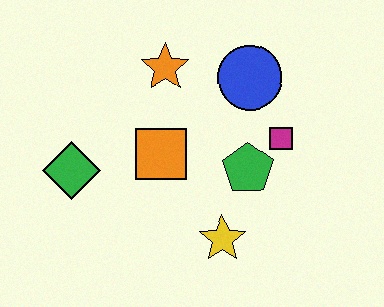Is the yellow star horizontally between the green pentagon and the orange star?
Yes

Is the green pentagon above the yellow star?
Yes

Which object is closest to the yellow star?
The green pentagon is closest to the yellow star.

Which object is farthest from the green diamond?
The magenta square is farthest from the green diamond.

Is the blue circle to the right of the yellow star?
Yes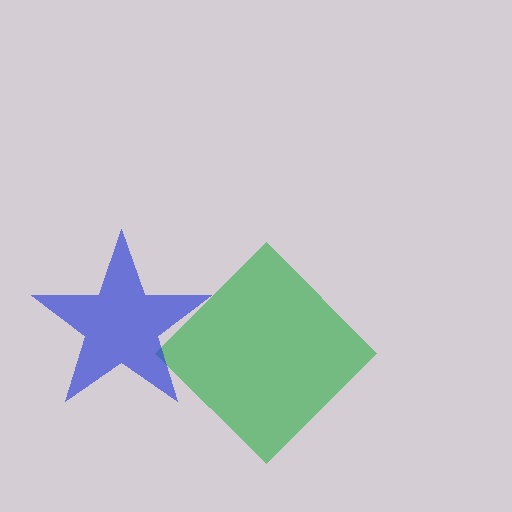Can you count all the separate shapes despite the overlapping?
Yes, there are 2 separate shapes.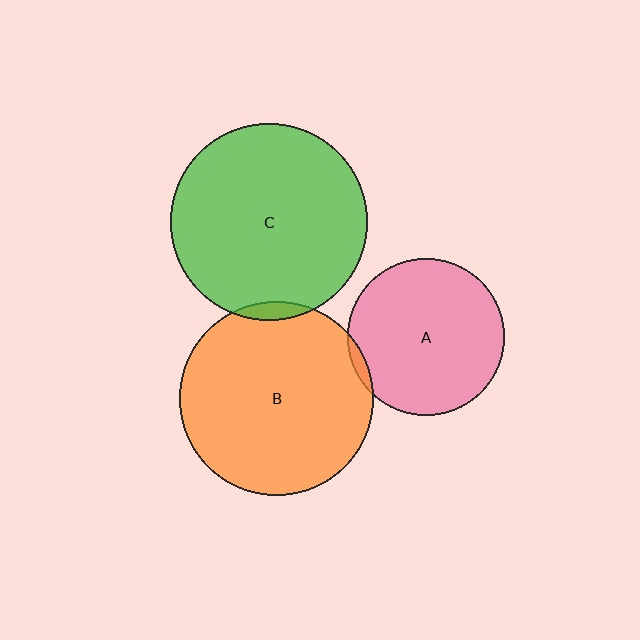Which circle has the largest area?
Circle C (green).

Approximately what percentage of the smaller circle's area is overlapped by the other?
Approximately 5%.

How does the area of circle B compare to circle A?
Approximately 1.5 times.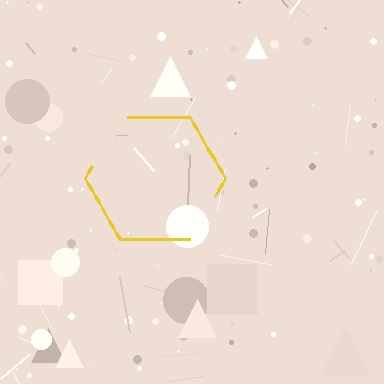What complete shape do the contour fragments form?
The contour fragments form a hexagon.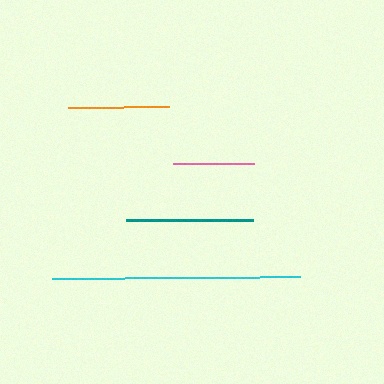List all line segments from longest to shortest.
From longest to shortest: cyan, teal, orange, pink.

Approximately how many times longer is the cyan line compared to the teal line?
The cyan line is approximately 2.0 times the length of the teal line.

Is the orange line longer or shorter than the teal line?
The teal line is longer than the orange line.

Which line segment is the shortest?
The pink line is the shortest at approximately 81 pixels.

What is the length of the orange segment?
The orange segment is approximately 101 pixels long.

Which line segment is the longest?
The cyan line is the longest at approximately 249 pixels.